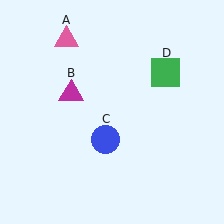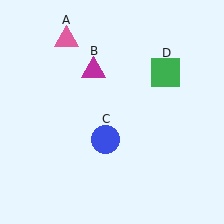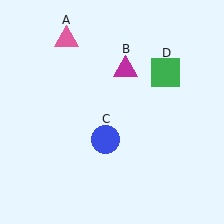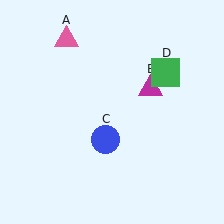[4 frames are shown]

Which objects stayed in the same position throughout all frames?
Pink triangle (object A) and blue circle (object C) and green square (object D) remained stationary.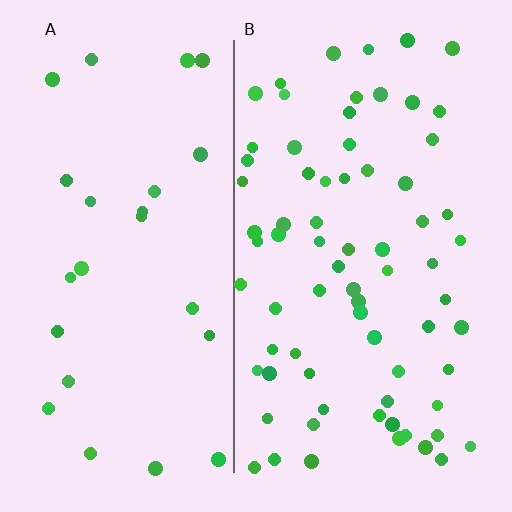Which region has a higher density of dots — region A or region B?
B (the right).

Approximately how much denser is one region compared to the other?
Approximately 2.8× — region B over region A.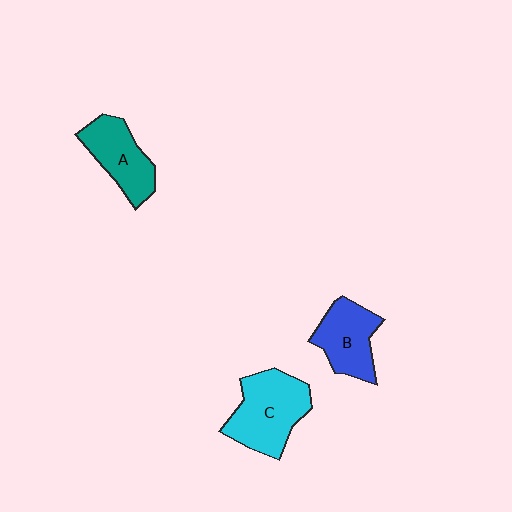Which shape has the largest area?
Shape C (cyan).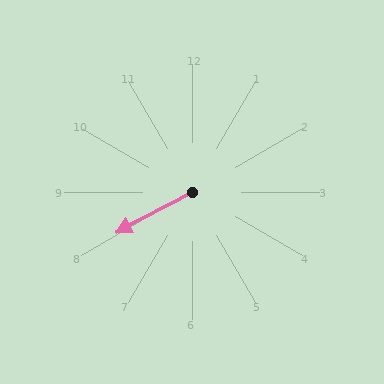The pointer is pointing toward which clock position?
Roughly 8 o'clock.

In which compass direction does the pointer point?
Southwest.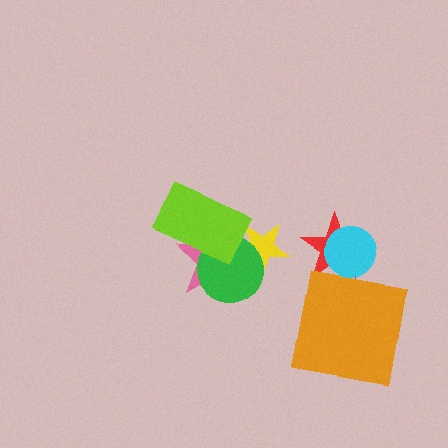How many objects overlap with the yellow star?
3 objects overlap with the yellow star.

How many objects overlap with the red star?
1 object overlaps with the red star.